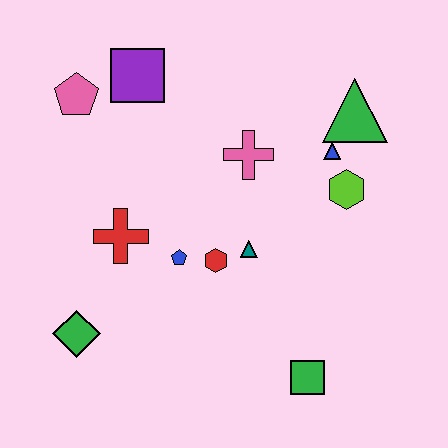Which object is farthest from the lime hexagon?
The green diamond is farthest from the lime hexagon.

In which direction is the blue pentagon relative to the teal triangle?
The blue pentagon is to the left of the teal triangle.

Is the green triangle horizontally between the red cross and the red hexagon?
No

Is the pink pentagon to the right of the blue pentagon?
No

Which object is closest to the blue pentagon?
The red hexagon is closest to the blue pentagon.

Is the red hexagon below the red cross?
Yes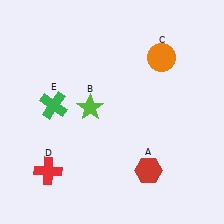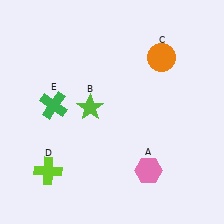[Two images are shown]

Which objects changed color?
A changed from red to pink. D changed from red to lime.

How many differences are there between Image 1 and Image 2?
There are 2 differences between the two images.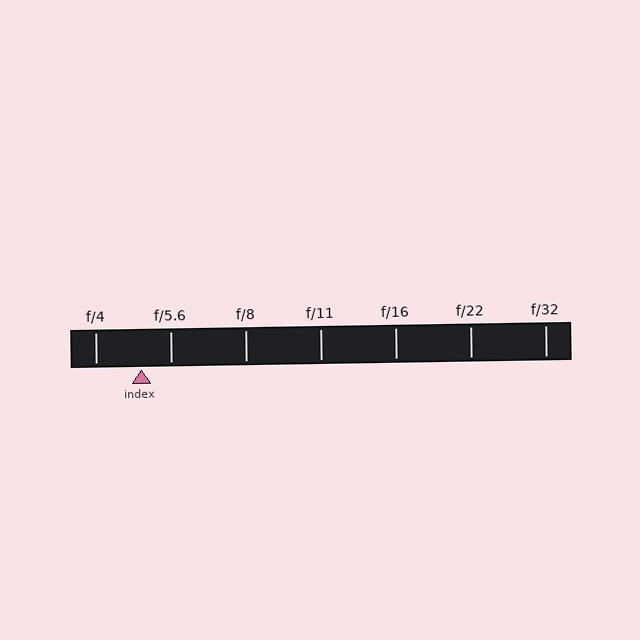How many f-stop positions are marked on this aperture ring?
There are 7 f-stop positions marked.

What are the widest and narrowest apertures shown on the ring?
The widest aperture shown is f/4 and the narrowest is f/32.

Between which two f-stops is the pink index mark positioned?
The index mark is between f/4 and f/5.6.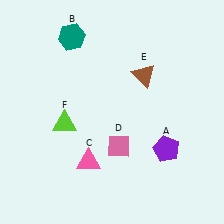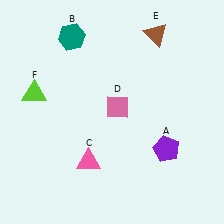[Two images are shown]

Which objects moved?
The objects that moved are: the pink diamond (D), the brown triangle (E), the lime triangle (F).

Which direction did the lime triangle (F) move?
The lime triangle (F) moved left.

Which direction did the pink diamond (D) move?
The pink diamond (D) moved up.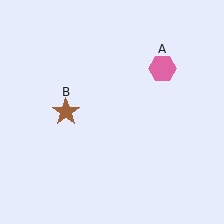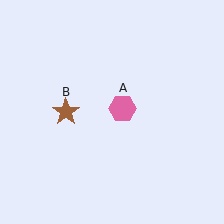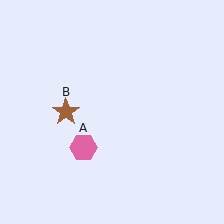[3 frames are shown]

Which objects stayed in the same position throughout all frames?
Brown star (object B) remained stationary.